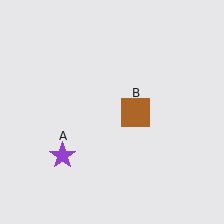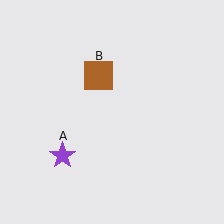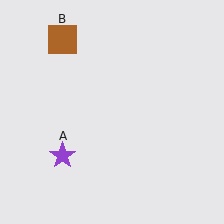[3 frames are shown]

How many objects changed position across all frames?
1 object changed position: brown square (object B).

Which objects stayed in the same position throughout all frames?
Purple star (object A) remained stationary.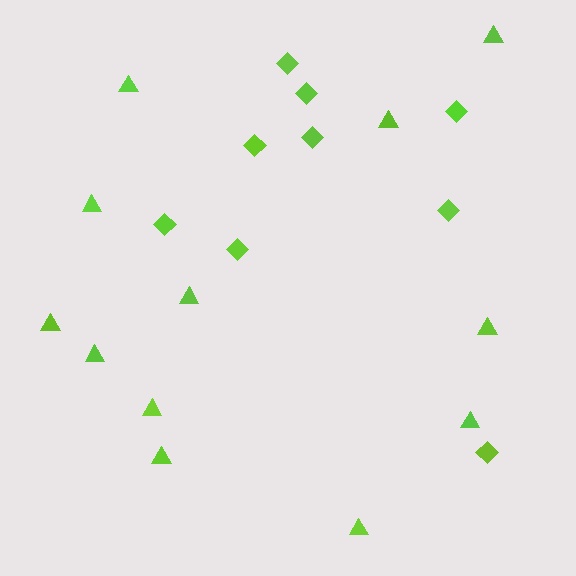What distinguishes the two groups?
There are 2 groups: one group of diamonds (9) and one group of triangles (12).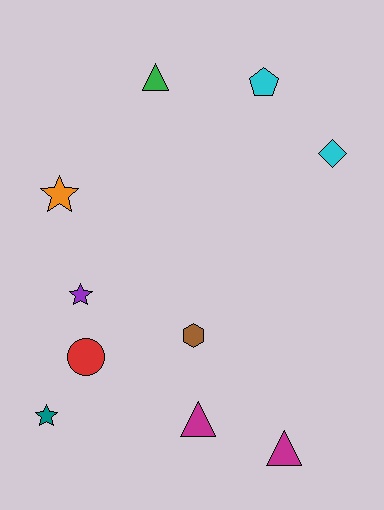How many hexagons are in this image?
There is 1 hexagon.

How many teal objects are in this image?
There is 1 teal object.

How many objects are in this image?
There are 10 objects.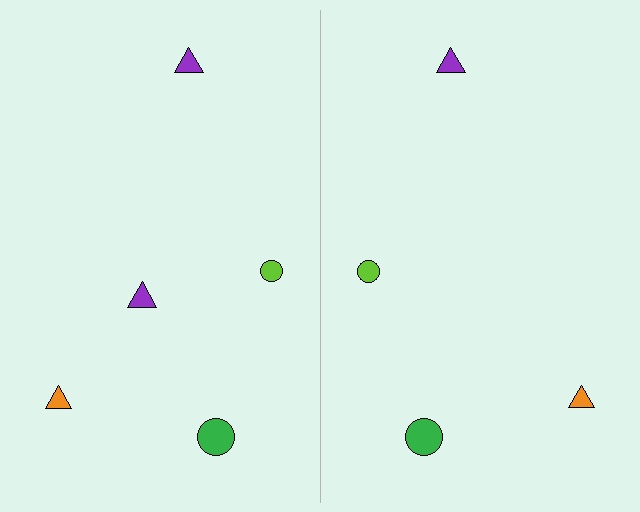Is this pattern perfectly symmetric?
No, the pattern is not perfectly symmetric. A purple triangle is missing from the right side.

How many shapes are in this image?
There are 9 shapes in this image.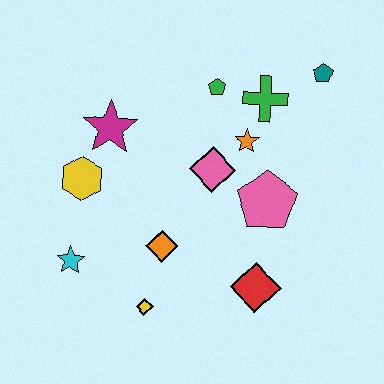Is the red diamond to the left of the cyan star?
No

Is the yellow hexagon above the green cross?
No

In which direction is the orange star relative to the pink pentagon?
The orange star is above the pink pentagon.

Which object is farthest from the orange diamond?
The teal pentagon is farthest from the orange diamond.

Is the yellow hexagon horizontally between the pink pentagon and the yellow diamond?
No